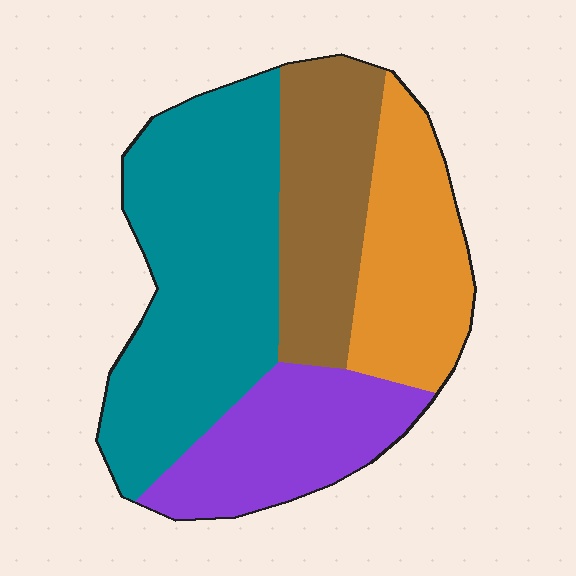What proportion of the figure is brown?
Brown covers around 20% of the figure.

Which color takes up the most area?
Teal, at roughly 40%.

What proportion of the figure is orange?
Orange covers roughly 20% of the figure.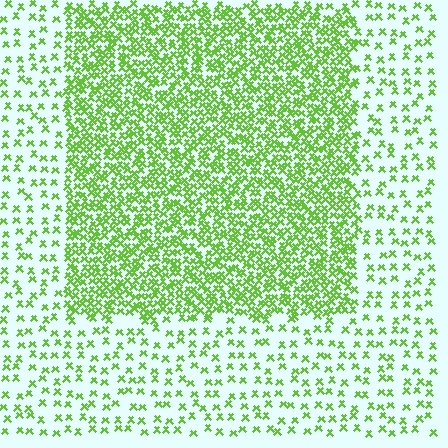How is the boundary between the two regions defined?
The boundary is defined by a change in element density (approximately 2.9x ratio). All elements are the same color, size, and shape.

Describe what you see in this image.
The image contains small lime elements arranged at two different densities. A rectangle-shaped region is visible where the elements are more densely packed than the surrounding area.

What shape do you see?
I see a rectangle.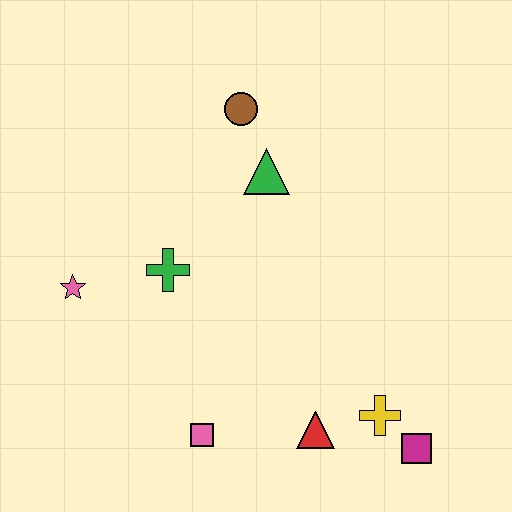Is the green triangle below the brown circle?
Yes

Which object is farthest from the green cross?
The magenta square is farthest from the green cross.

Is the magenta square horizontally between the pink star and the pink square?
No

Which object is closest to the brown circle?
The green triangle is closest to the brown circle.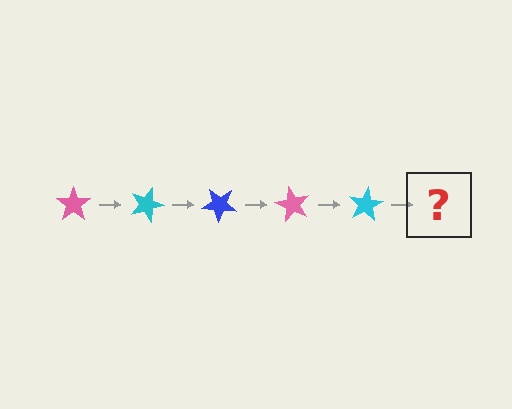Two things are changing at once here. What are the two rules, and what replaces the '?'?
The two rules are that it rotates 20 degrees each step and the color cycles through pink, cyan, and blue. The '?' should be a blue star, rotated 100 degrees from the start.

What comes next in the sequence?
The next element should be a blue star, rotated 100 degrees from the start.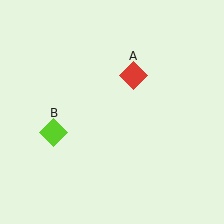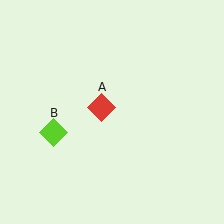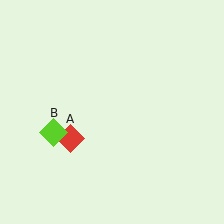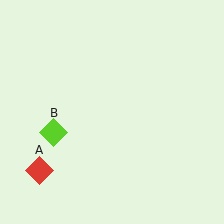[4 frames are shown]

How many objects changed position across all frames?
1 object changed position: red diamond (object A).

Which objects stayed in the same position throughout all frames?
Lime diamond (object B) remained stationary.